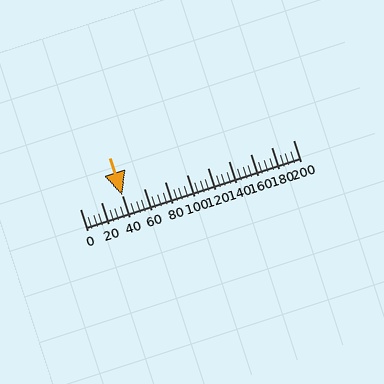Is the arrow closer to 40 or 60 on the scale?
The arrow is closer to 40.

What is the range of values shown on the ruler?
The ruler shows values from 0 to 200.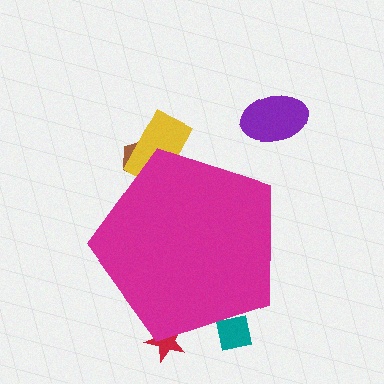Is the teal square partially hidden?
Yes, the teal square is partially hidden behind the magenta pentagon.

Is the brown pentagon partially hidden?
Yes, the brown pentagon is partially hidden behind the magenta pentagon.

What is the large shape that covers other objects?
A magenta pentagon.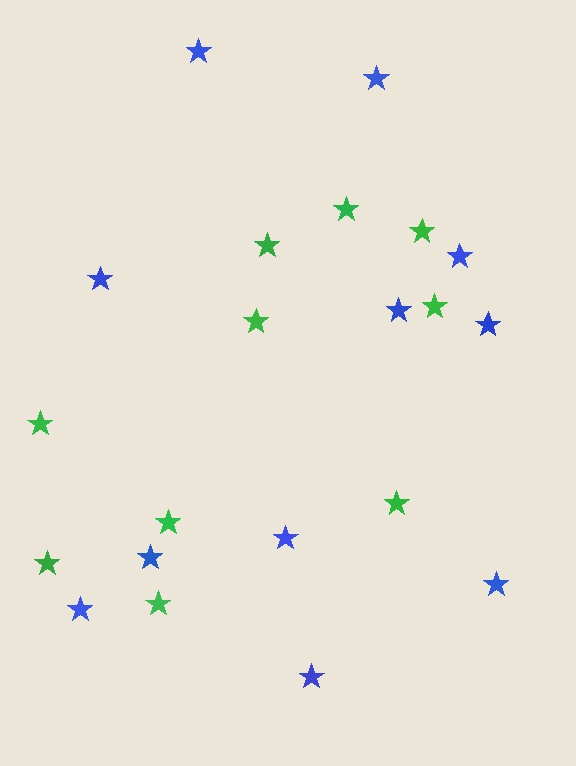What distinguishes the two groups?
There are 2 groups: one group of blue stars (11) and one group of green stars (10).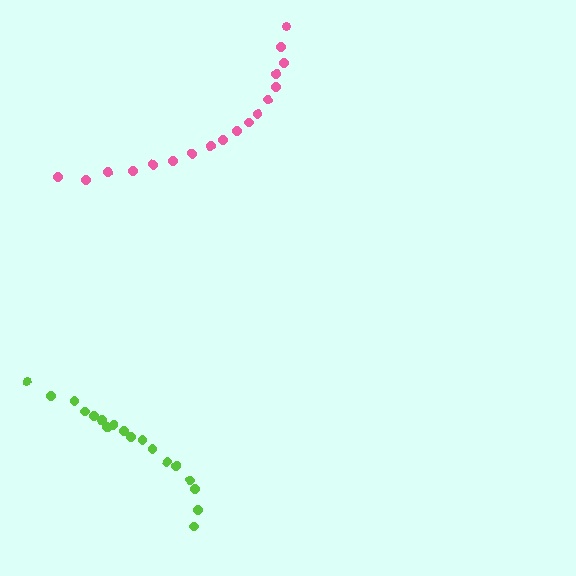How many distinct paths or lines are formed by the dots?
There are 2 distinct paths.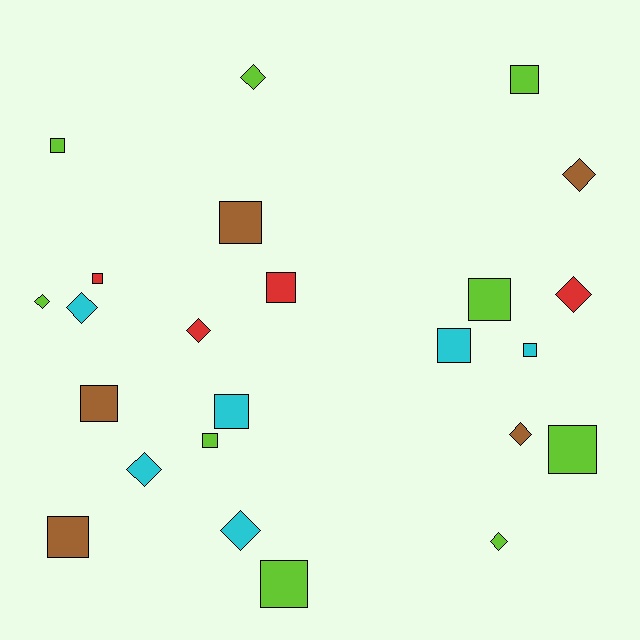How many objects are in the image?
There are 24 objects.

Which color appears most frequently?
Lime, with 9 objects.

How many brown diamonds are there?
There are 2 brown diamonds.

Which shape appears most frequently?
Square, with 14 objects.